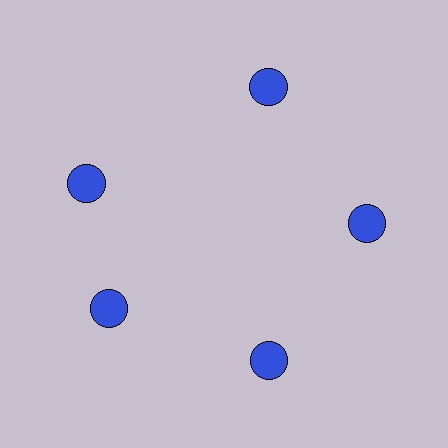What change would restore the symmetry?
The symmetry would be restored by rotating it back into even spacing with its neighbors so that all 5 circles sit at equal angles and equal distance from the center.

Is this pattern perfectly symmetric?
No. The 5 blue circles are arranged in a ring, but one element near the 10 o'clock position is rotated out of alignment along the ring, breaking the 5-fold rotational symmetry.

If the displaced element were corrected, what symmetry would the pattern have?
It would have 5-fold rotational symmetry — the pattern would map onto itself every 72 degrees.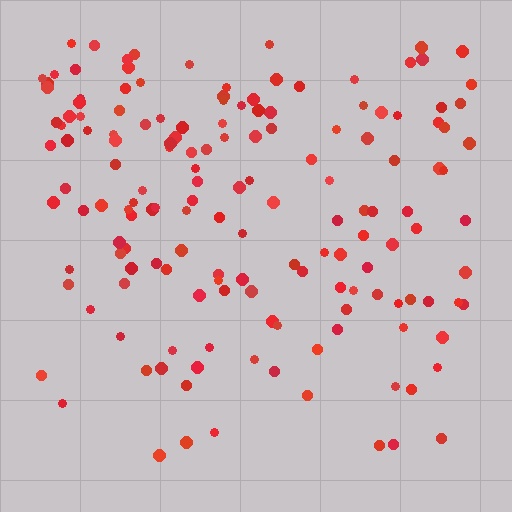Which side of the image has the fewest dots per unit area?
The bottom.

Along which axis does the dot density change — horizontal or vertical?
Vertical.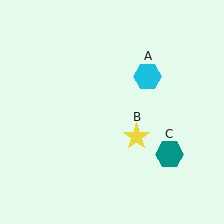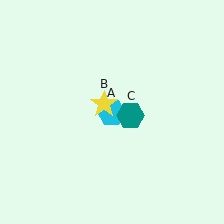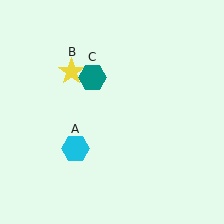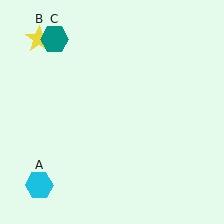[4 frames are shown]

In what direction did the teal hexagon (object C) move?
The teal hexagon (object C) moved up and to the left.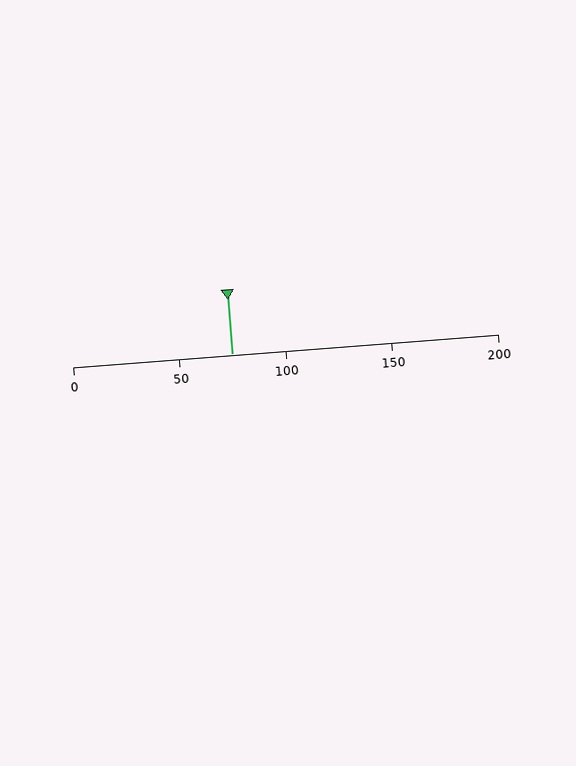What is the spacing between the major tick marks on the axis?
The major ticks are spaced 50 apart.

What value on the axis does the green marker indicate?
The marker indicates approximately 75.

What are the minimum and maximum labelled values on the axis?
The axis runs from 0 to 200.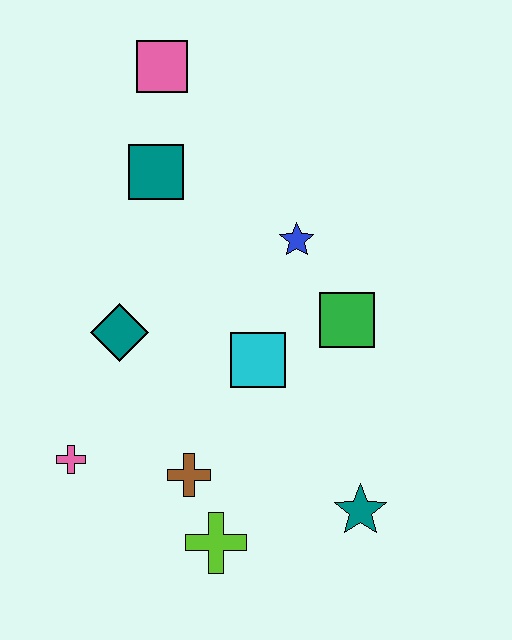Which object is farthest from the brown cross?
The pink square is farthest from the brown cross.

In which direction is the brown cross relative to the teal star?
The brown cross is to the left of the teal star.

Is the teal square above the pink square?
No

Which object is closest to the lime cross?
The brown cross is closest to the lime cross.